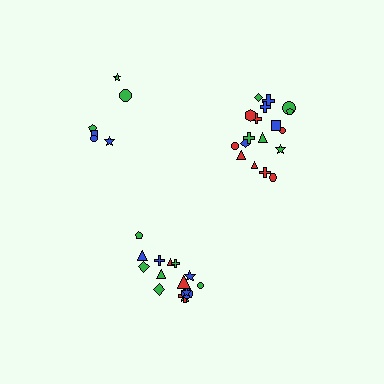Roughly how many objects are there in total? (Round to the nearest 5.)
Roughly 40 objects in total.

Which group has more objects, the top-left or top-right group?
The top-right group.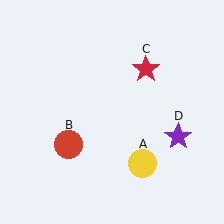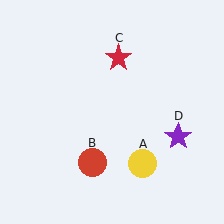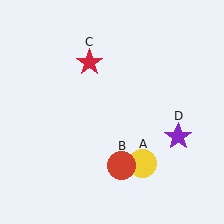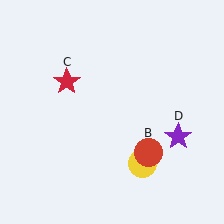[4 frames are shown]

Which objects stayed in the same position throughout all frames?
Yellow circle (object A) and purple star (object D) remained stationary.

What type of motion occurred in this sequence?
The red circle (object B), red star (object C) rotated counterclockwise around the center of the scene.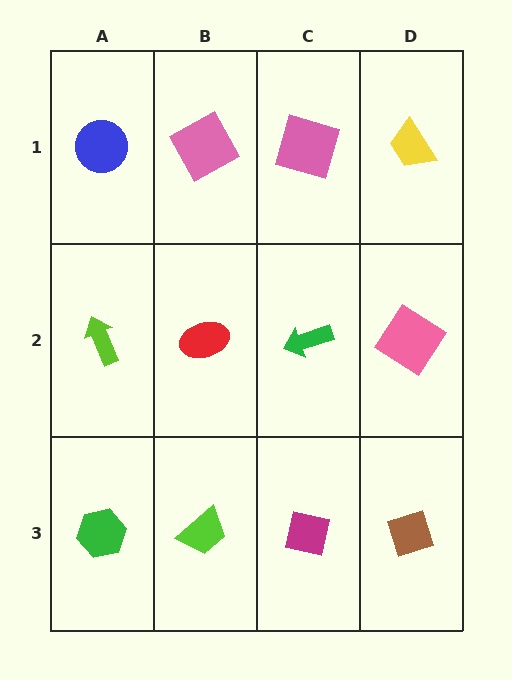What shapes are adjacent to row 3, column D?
A pink diamond (row 2, column D), a magenta square (row 3, column C).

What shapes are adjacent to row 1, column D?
A pink diamond (row 2, column D), a pink square (row 1, column C).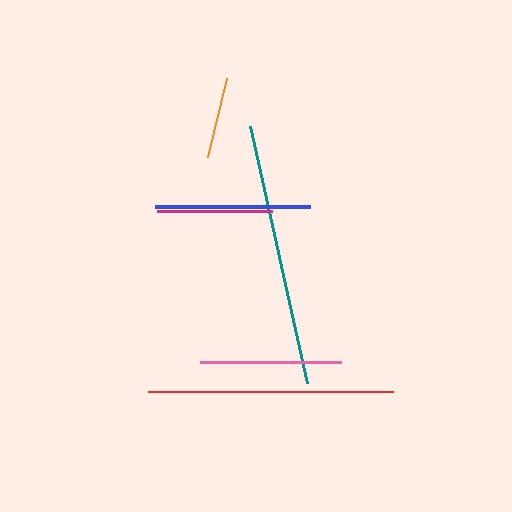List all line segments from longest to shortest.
From longest to shortest: teal, red, blue, pink, magenta, orange.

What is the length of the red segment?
The red segment is approximately 246 pixels long.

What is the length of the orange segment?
The orange segment is approximately 81 pixels long.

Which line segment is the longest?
The teal line is the longest at approximately 264 pixels.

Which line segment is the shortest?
The orange line is the shortest at approximately 81 pixels.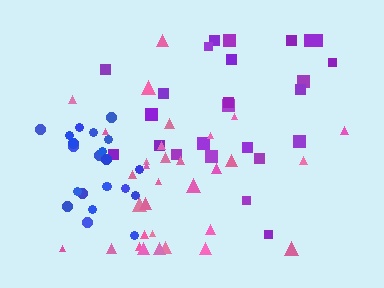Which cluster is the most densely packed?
Blue.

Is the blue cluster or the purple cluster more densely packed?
Blue.